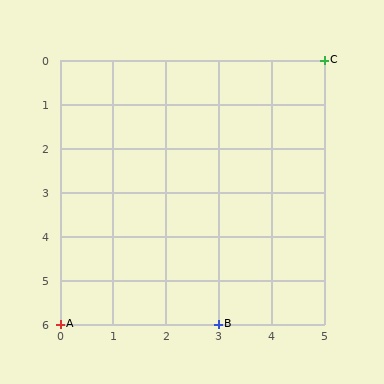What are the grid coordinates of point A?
Point A is at grid coordinates (0, 6).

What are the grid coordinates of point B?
Point B is at grid coordinates (3, 6).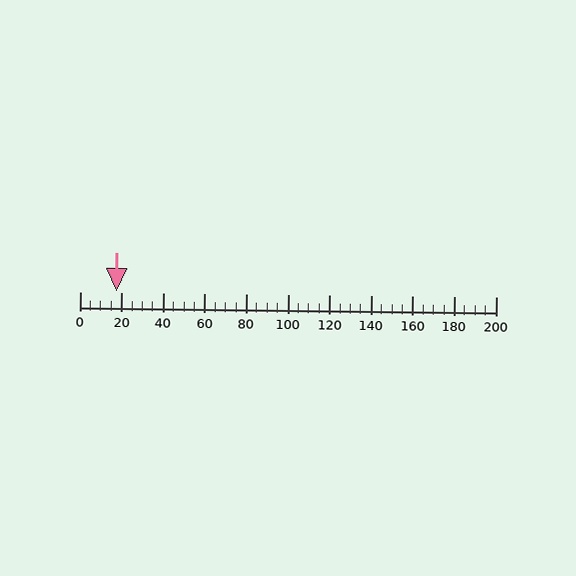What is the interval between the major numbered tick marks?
The major tick marks are spaced 20 units apart.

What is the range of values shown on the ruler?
The ruler shows values from 0 to 200.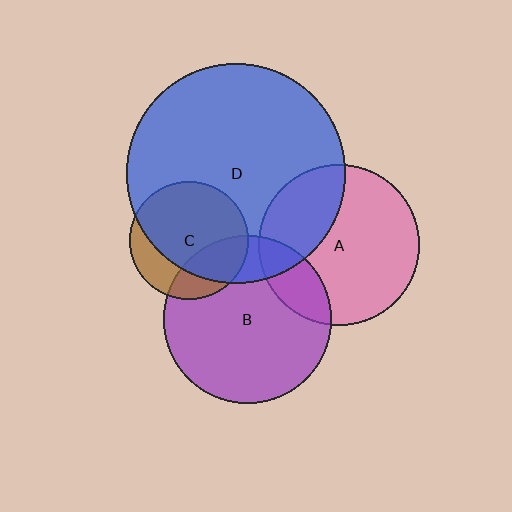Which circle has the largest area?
Circle D (blue).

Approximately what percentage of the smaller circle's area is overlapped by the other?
Approximately 30%.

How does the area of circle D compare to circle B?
Approximately 1.7 times.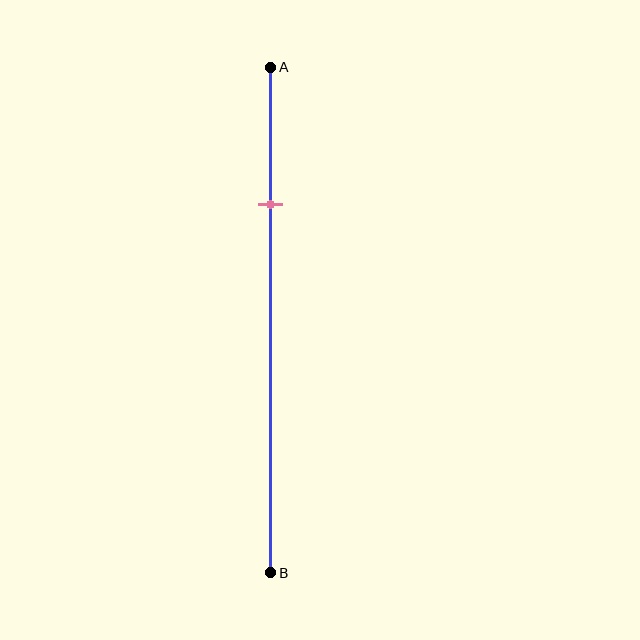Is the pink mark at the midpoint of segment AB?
No, the mark is at about 25% from A, not at the 50% midpoint.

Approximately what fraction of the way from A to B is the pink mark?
The pink mark is approximately 25% of the way from A to B.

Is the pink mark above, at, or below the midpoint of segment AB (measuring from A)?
The pink mark is above the midpoint of segment AB.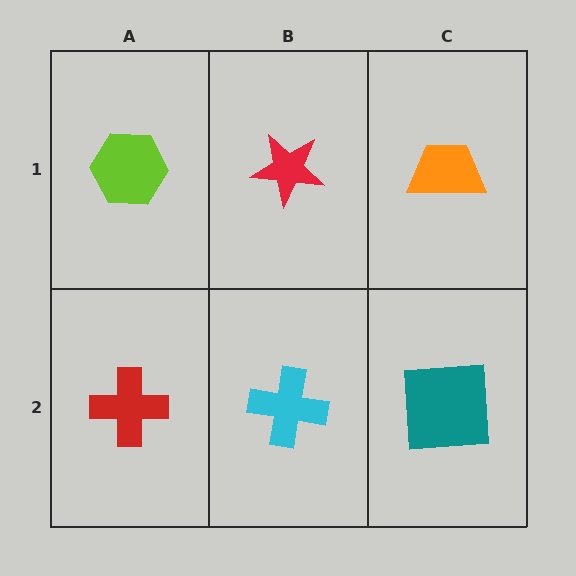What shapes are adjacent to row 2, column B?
A red star (row 1, column B), a red cross (row 2, column A), a teal square (row 2, column C).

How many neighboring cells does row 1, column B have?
3.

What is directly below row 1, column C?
A teal square.